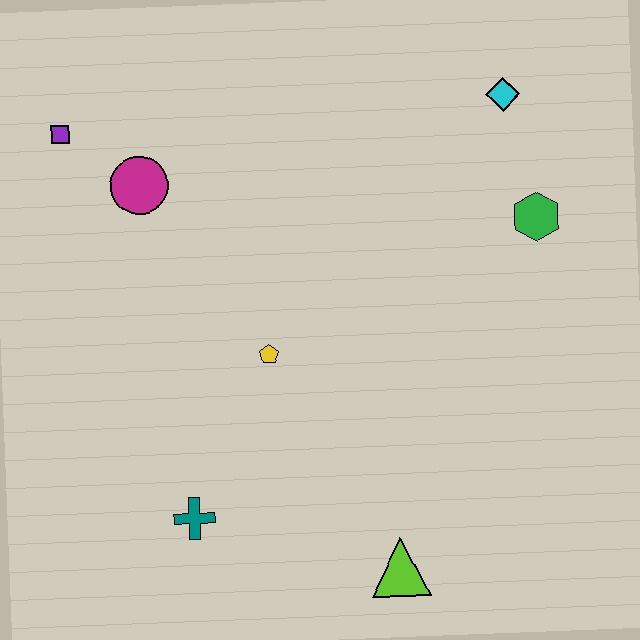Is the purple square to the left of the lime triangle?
Yes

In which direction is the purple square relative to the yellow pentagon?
The purple square is above the yellow pentagon.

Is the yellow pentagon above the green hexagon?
No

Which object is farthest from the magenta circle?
The lime triangle is farthest from the magenta circle.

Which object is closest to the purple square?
The magenta circle is closest to the purple square.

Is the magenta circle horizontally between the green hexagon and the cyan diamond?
No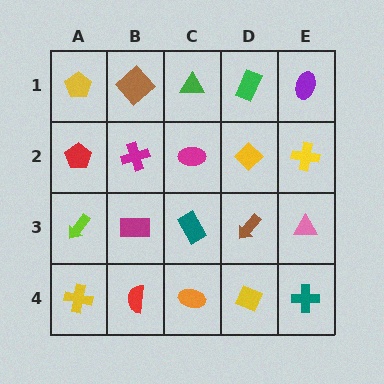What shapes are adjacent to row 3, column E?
A yellow cross (row 2, column E), a teal cross (row 4, column E), a brown arrow (row 3, column D).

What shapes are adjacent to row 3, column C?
A magenta ellipse (row 2, column C), an orange ellipse (row 4, column C), a magenta rectangle (row 3, column B), a brown arrow (row 3, column D).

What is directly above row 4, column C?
A teal rectangle.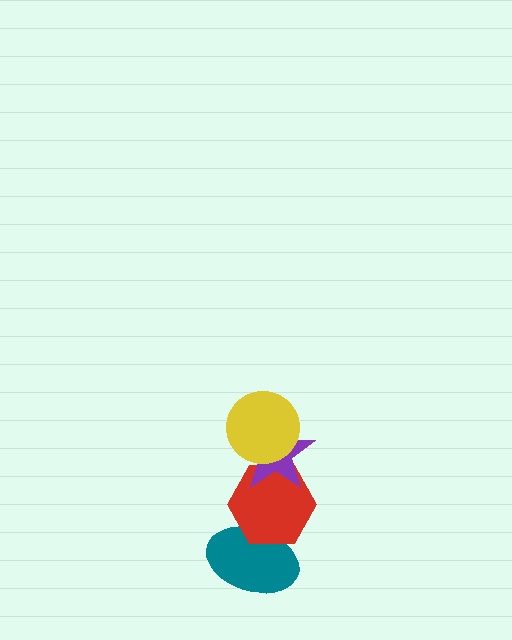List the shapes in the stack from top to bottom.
From top to bottom: the yellow circle, the purple star, the red hexagon, the teal ellipse.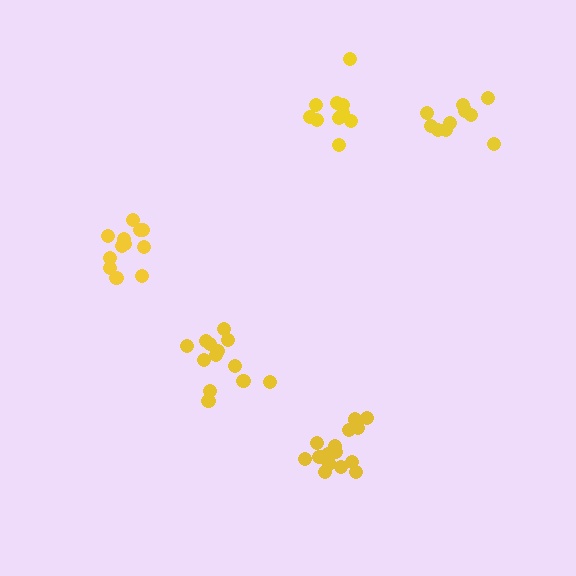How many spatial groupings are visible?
There are 5 spatial groupings.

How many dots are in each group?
Group 1: 10 dots, Group 2: 13 dots, Group 3: 12 dots, Group 4: 10 dots, Group 5: 16 dots (61 total).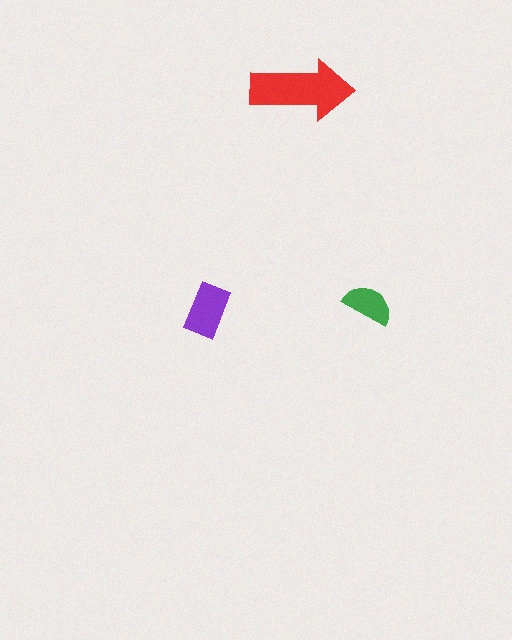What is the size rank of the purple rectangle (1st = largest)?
2nd.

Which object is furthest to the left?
The purple rectangle is leftmost.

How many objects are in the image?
There are 3 objects in the image.